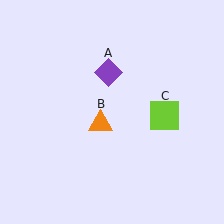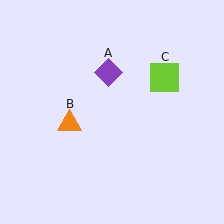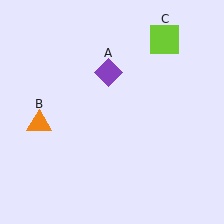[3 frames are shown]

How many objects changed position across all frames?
2 objects changed position: orange triangle (object B), lime square (object C).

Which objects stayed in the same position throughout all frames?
Purple diamond (object A) remained stationary.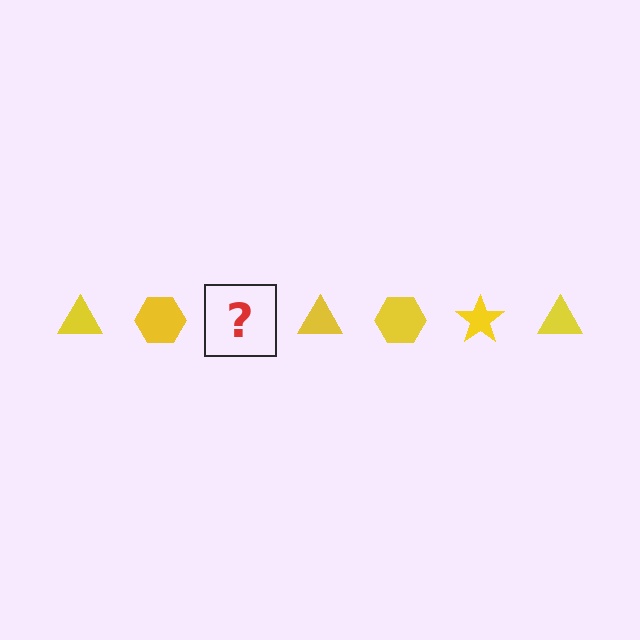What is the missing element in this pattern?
The missing element is a yellow star.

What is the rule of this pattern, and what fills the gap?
The rule is that the pattern cycles through triangle, hexagon, star shapes in yellow. The gap should be filled with a yellow star.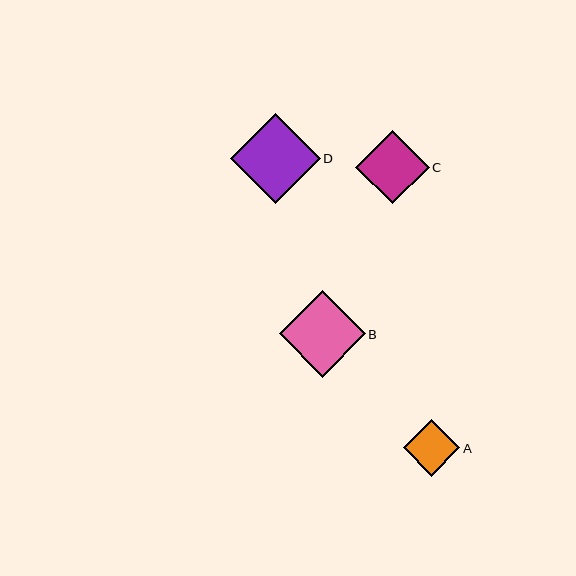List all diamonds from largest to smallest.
From largest to smallest: D, B, C, A.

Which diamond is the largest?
Diamond D is the largest with a size of approximately 90 pixels.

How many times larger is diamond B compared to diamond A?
Diamond B is approximately 1.5 times the size of diamond A.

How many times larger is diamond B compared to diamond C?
Diamond B is approximately 1.2 times the size of diamond C.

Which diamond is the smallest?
Diamond A is the smallest with a size of approximately 56 pixels.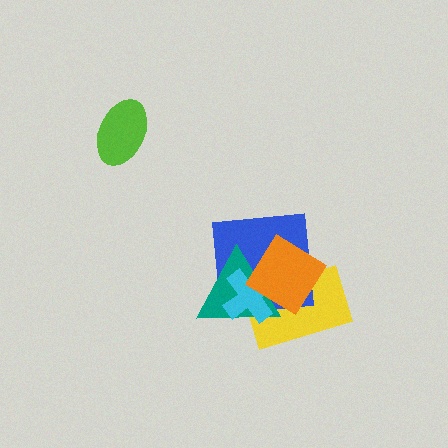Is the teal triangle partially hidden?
Yes, it is partially covered by another shape.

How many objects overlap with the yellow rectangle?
4 objects overlap with the yellow rectangle.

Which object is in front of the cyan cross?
The orange diamond is in front of the cyan cross.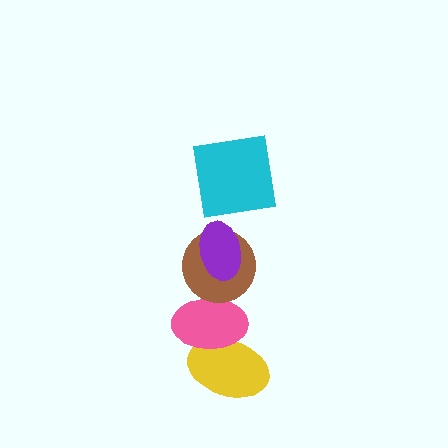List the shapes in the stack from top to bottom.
From top to bottom: the cyan square, the purple ellipse, the brown circle, the pink ellipse, the yellow ellipse.